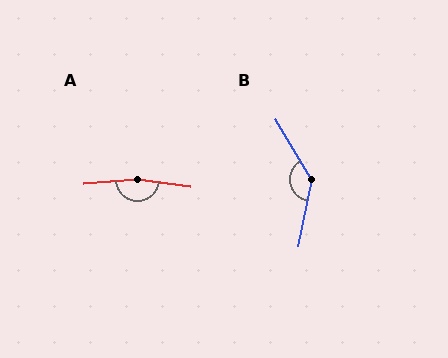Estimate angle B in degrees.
Approximately 138 degrees.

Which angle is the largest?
A, at approximately 168 degrees.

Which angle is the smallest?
B, at approximately 138 degrees.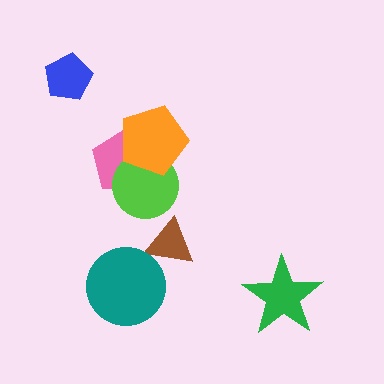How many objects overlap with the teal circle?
0 objects overlap with the teal circle.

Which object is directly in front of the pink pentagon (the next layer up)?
The lime circle is directly in front of the pink pentagon.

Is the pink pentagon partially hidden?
Yes, it is partially covered by another shape.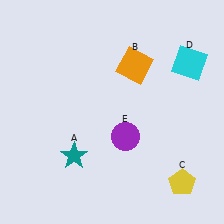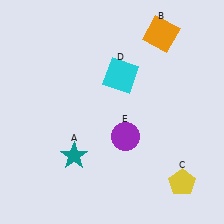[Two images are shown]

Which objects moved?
The objects that moved are: the orange square (B), the cyan square (D).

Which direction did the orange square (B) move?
The orange square (B) moved up.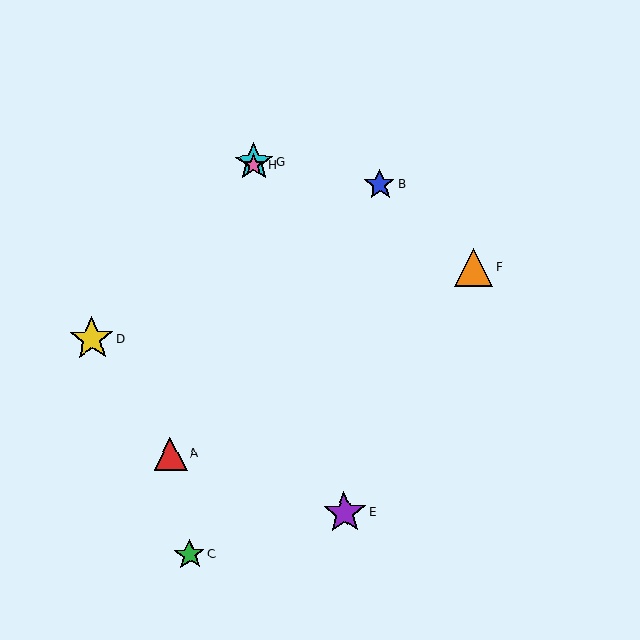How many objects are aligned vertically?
2 objects (G, H) are aligned vertically.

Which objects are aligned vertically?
Objects G, H are aligned vertically.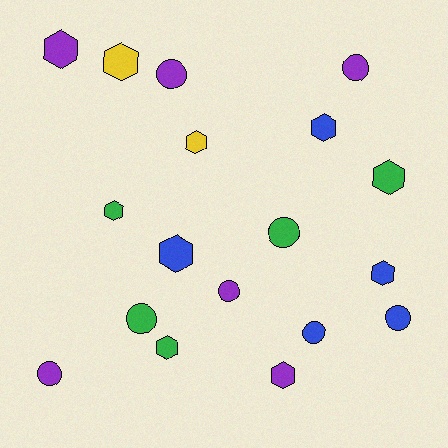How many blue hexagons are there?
There are 3 blue hexagons.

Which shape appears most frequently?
Hexagon, with 10 objects.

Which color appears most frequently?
Purple, with 6 objects.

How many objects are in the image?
There are 18 objects.